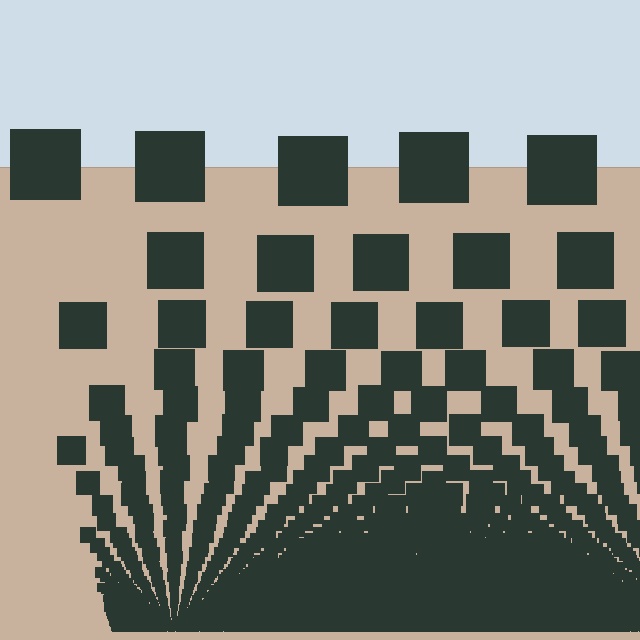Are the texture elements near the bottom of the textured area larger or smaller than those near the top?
Smaller. The gradient is inverted — elements near the bottom are smaller and denser.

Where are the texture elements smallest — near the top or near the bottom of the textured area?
Near the bottom.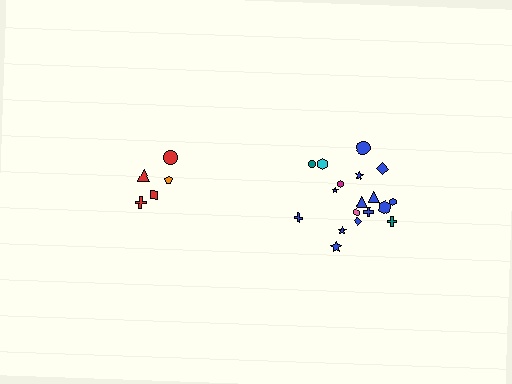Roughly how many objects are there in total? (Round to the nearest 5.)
Roughly 25 objects in total.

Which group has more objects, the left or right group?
The right group.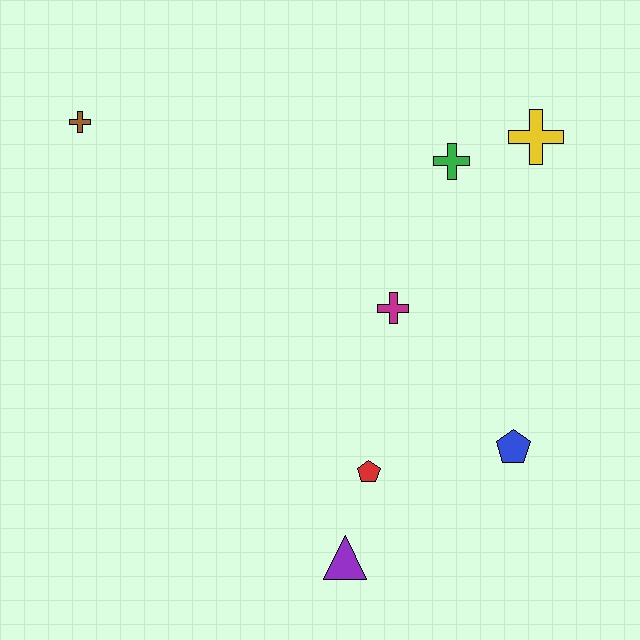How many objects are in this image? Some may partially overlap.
There are 7 objects.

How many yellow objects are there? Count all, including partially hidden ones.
There is 1 yellow object.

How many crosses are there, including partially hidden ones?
There are 4 crosses.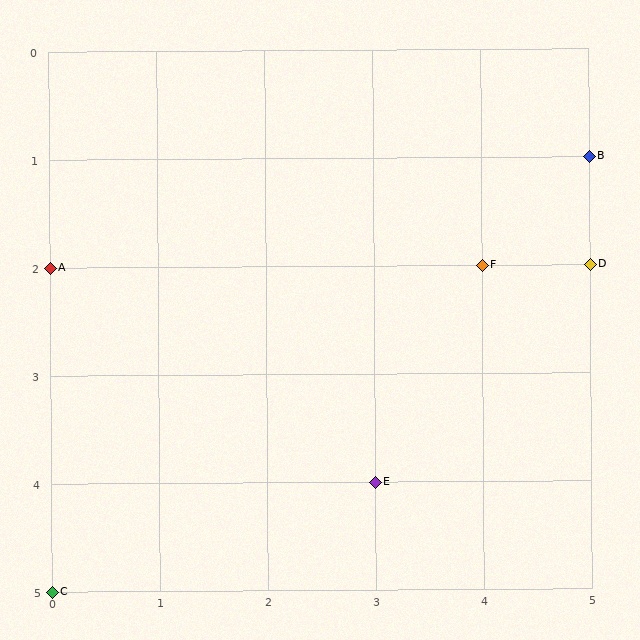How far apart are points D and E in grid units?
Points D and E are 2 columns and 2 rows apart (about 2.8 grid units diagonally).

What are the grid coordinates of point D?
Point D is at grid coordinates (5, 2).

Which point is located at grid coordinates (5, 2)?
Point D is at (5, 2).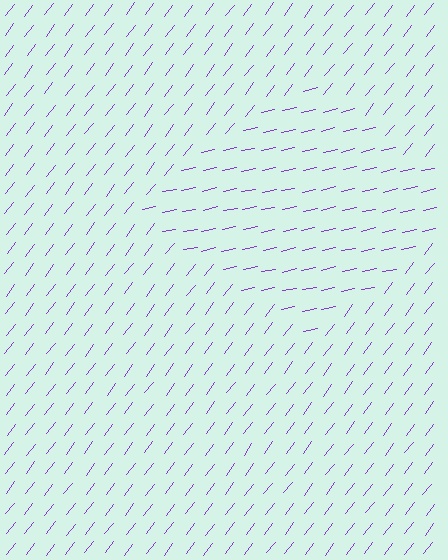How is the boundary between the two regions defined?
The boundary is defined purely by a change in line orientation (approximately 40 degrees difference). All lines are the same color and thickness.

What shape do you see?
I see a diamond.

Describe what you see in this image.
The image is filled with small purple line segments. A diamond region in the image has lines oriented differently from the surrounding lines, creating a visible texture boundary.